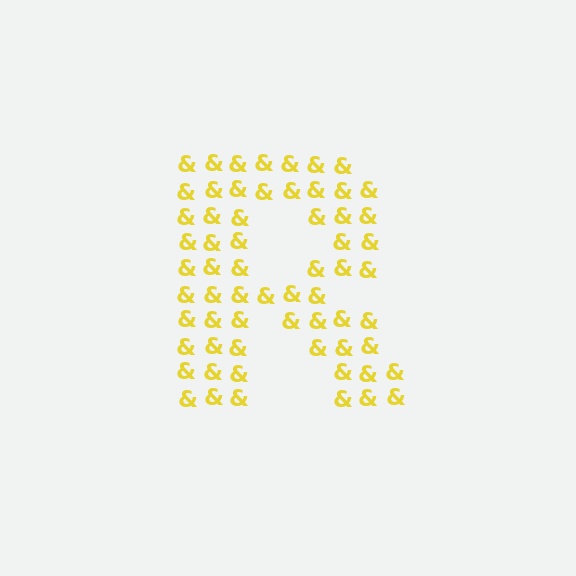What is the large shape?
The large shape is the letter R.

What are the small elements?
The small elements are ampersands.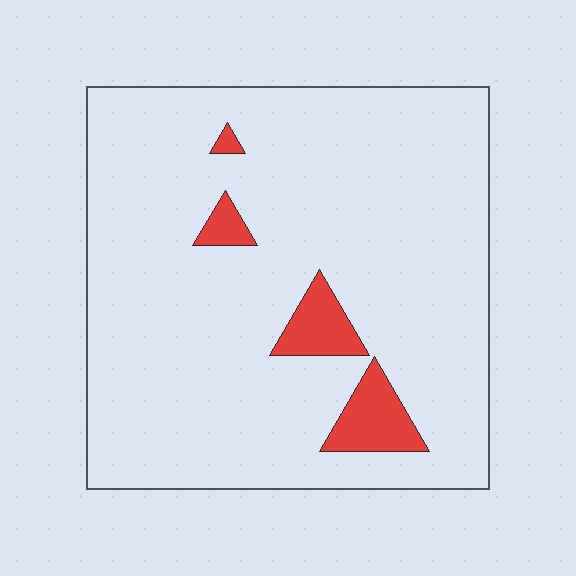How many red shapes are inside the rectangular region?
4.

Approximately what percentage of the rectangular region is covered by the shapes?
Approximately 10%.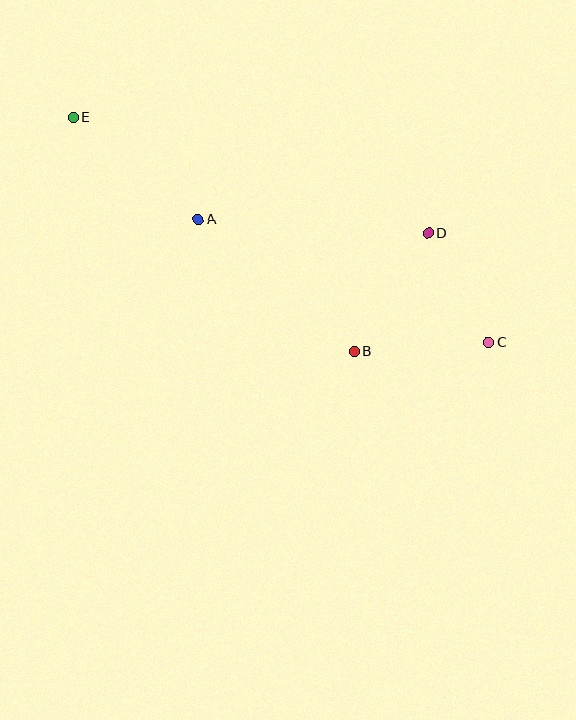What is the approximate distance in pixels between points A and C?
The distance between A and C is approximately 315 pixels.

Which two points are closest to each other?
Points C and D are closest to each other.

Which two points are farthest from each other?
Points C and E are farthest from each other.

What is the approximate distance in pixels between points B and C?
The distance between B and C is approximately 134 pixels.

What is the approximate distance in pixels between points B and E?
The distance between B and E is approximately 366 pixels.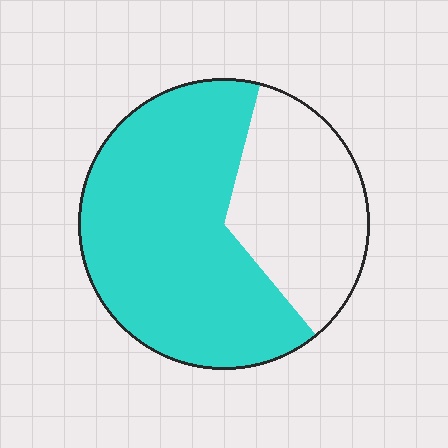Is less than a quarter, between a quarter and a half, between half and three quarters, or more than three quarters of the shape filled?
Between half and three quarters.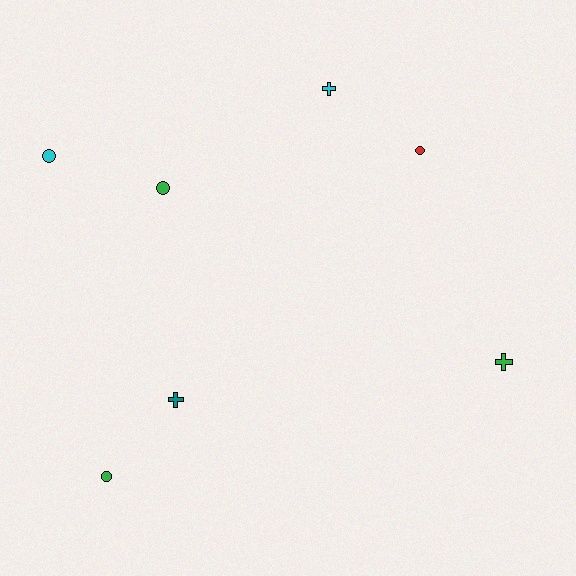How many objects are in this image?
There are 7 objects.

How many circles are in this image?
There are 4 circles.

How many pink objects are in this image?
There are no pink objects.